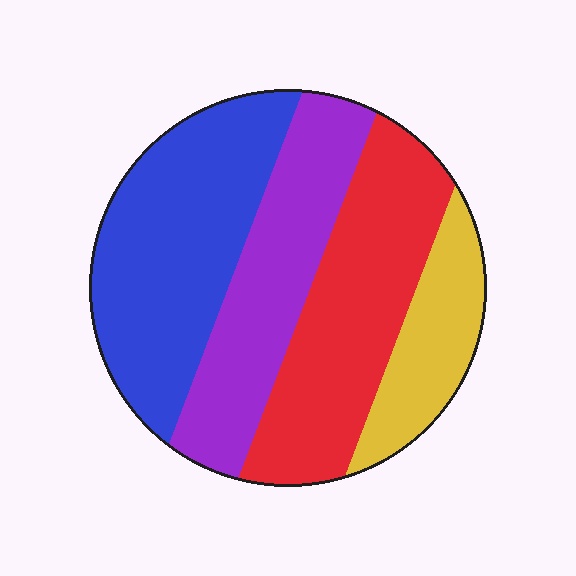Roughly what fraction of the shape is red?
Red takes up between a quarter and a half of the shape.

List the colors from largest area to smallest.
From largest to smallest: blue, red, purple, yellow.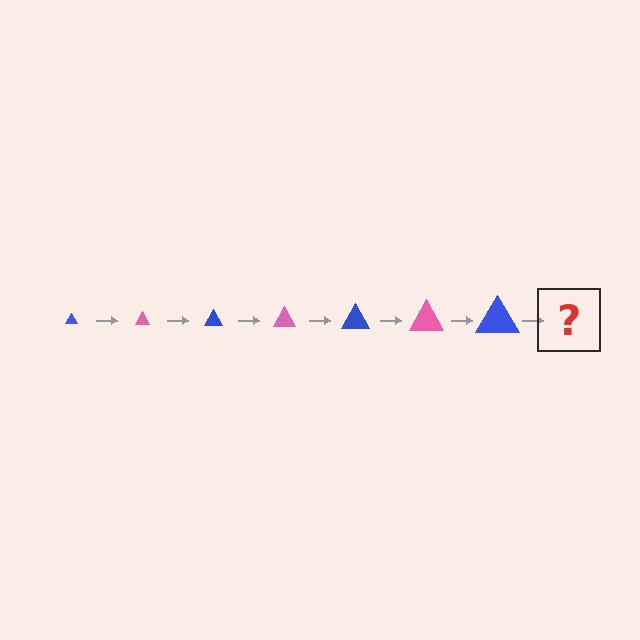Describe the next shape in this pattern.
It should be a pink triangle, larger than the previous one.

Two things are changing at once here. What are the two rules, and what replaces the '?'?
The two rules are that the triangle grows larger each step and the color cycles through blue and pink. The '?' should be a pink triangle, larger than the previous one.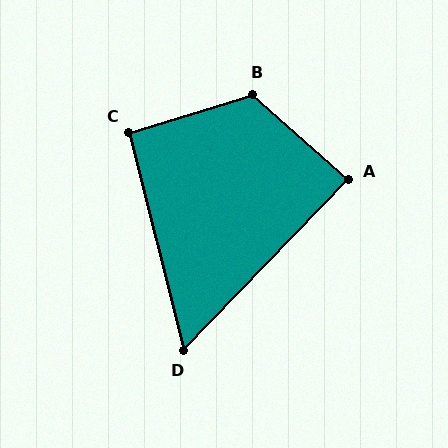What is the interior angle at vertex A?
Approximately 87 degrees (approximately right).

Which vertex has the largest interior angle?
B, at approximately 122 degrees.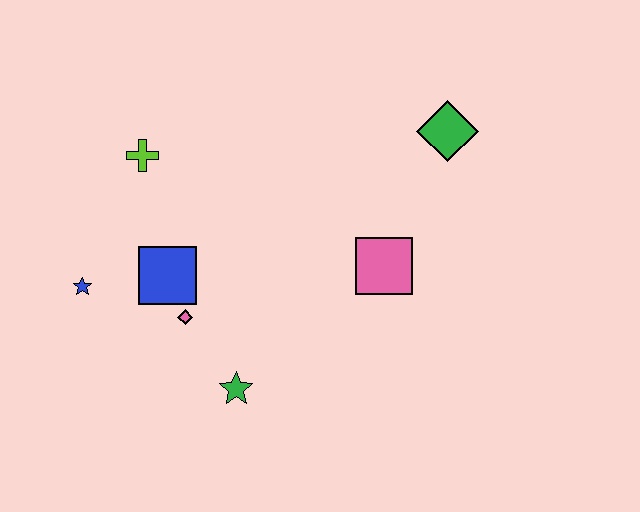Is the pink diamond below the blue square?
Yes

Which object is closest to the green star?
The pink diamond is closest to the green star.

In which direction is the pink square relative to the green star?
The pink square is to the right of the green star.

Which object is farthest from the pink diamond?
The green diamond is farthest from the pink diamond.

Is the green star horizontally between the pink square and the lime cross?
Yes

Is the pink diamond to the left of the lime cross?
No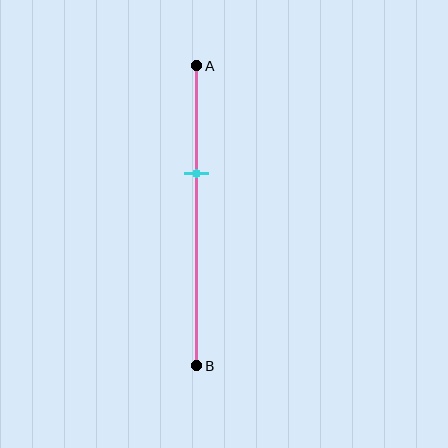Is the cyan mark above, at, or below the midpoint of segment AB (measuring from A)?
The cyan mark is above the midpoint of segment AB.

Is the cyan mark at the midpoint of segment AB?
No, the mark is at about 35% from A, not at the 50% midpoint.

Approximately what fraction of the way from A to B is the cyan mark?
The cyan mark is approximately 35% of the way from A to B.